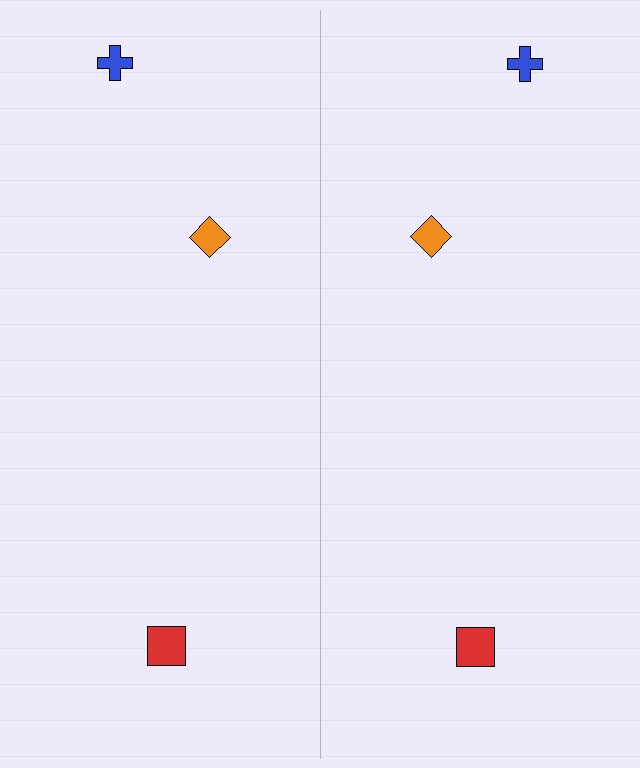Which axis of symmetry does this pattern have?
The pattern has a vertical axis of symmetry running through the center of the image.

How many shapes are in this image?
There are 6 shapes in this image.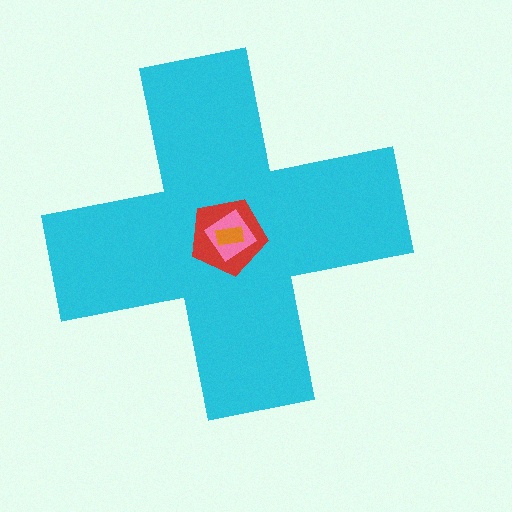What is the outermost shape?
The cyan cross.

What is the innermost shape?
The orange rectangle.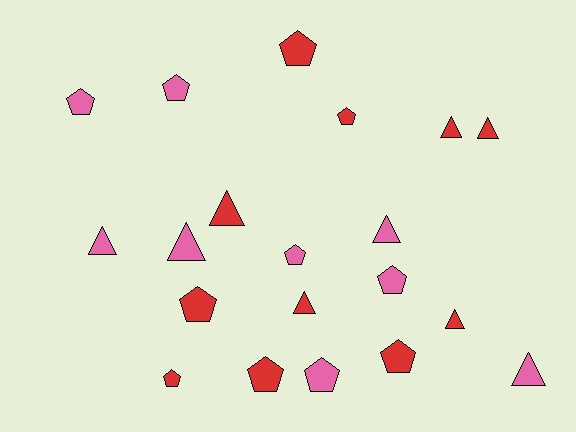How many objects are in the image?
There are 20 objects.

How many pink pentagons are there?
There are 5 pink pentagons.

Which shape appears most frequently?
Pentagon, with 11 objects.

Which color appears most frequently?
Red, with 11 objects.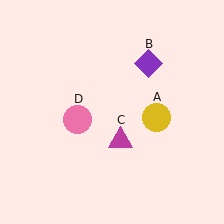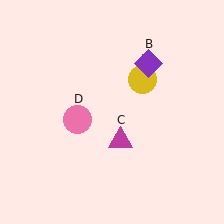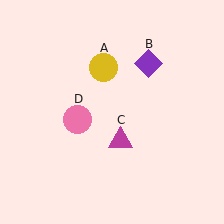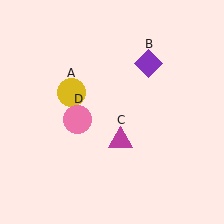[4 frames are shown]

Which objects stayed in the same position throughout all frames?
Purple diamond (object B) and magenta triangle (object C) and pink circle (object D) remained stationary.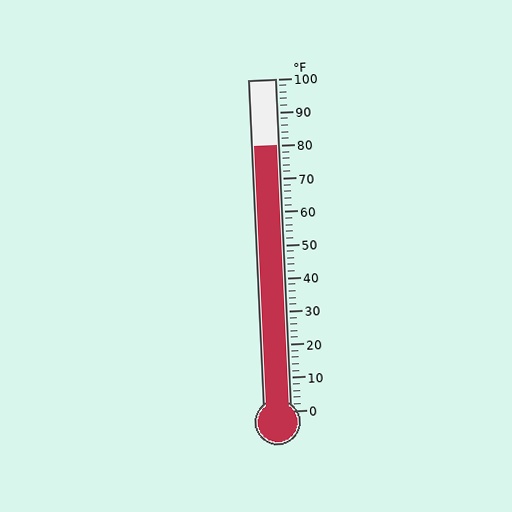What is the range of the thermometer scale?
The thermometer scale ranges from 0°F to 100°F.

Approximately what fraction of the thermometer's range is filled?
The thermometer is filled to approximately 80% of its range.